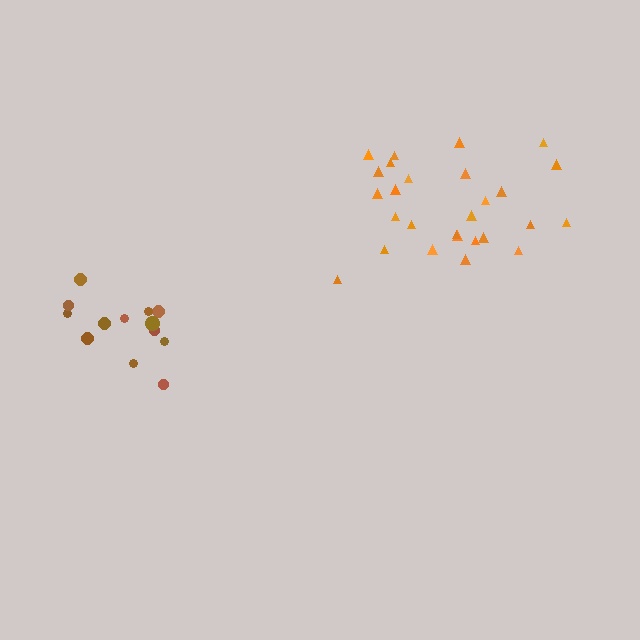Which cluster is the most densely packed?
Brown.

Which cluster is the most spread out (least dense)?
Orange.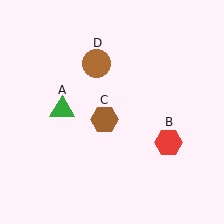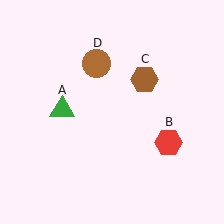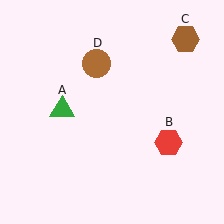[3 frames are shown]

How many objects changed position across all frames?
1 object changed position: brown hexagon (object C).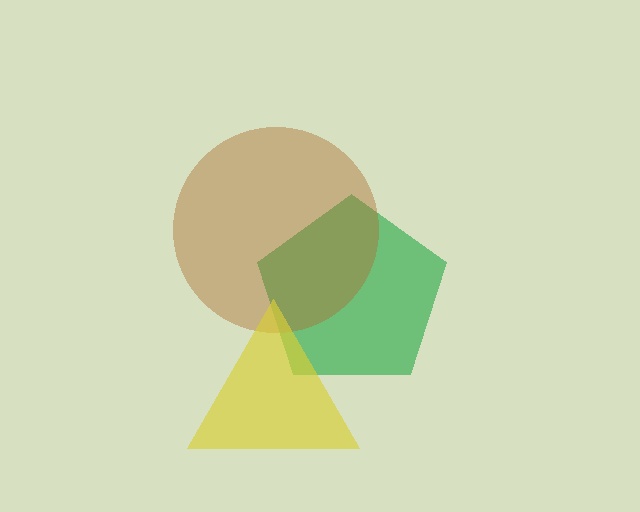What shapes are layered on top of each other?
The layered shapes are: a green pentagon, a brown circle, a yellow triangle.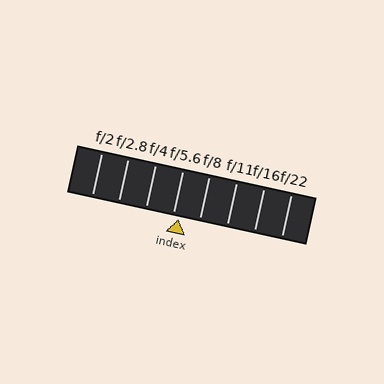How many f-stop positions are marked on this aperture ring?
There are 8 f-stop positions marked.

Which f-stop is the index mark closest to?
The index mark is closest to f/5.6.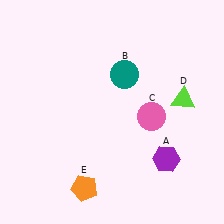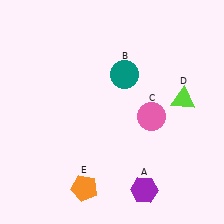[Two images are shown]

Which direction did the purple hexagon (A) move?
The purple hexagon (A) moved down.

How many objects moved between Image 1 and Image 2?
1 object moved between the two images.